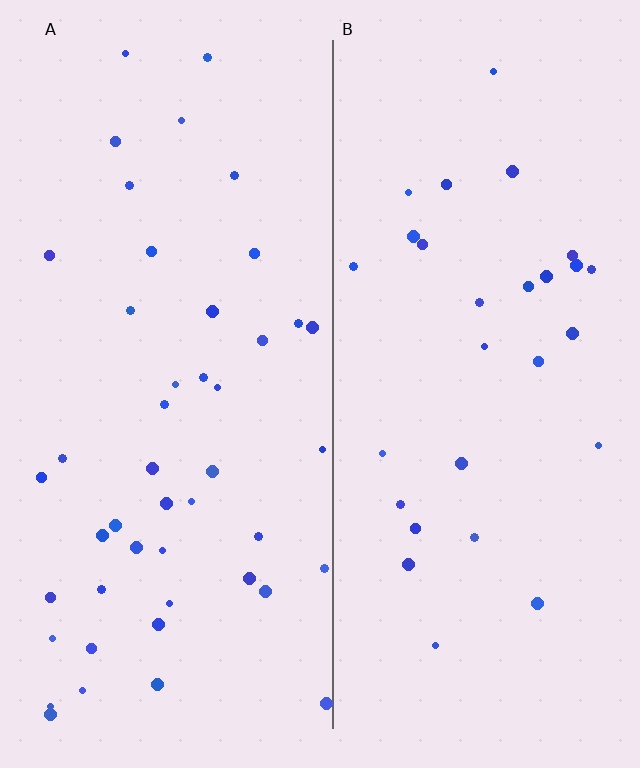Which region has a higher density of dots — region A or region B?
A (the left).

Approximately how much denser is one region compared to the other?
Approximately 1.6× — region A over region B.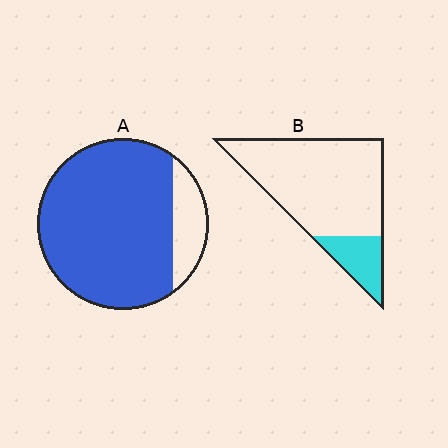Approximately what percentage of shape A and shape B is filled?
A is approximately 85% and B is approximately 20%.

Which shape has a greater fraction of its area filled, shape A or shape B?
Shape A.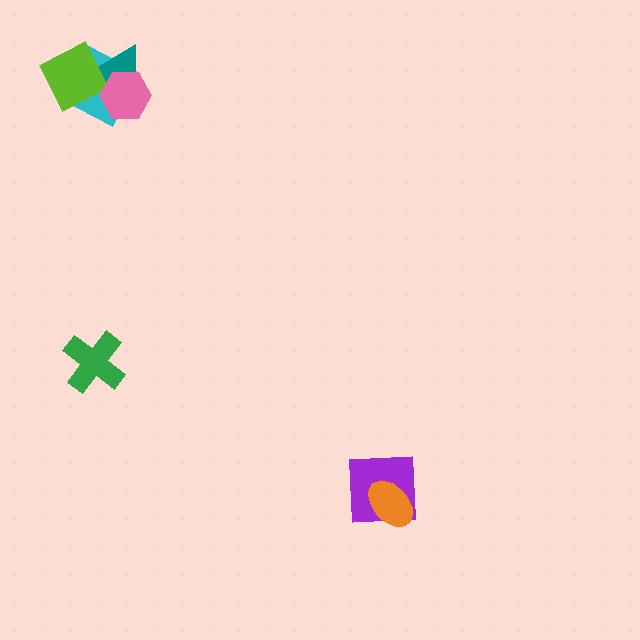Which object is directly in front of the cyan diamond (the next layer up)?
The teal triangle is directly in front of the cyan diamond.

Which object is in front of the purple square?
The orange ellipse is in front of the purple square.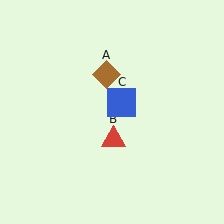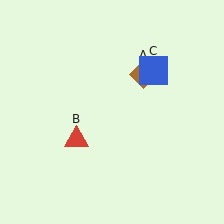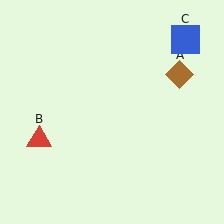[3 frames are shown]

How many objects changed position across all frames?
3 objects changed position: brown diamond (object A), red triangle (object B), blue square (object C).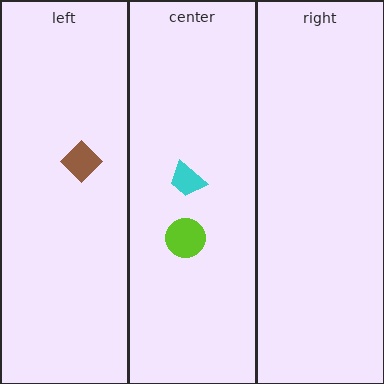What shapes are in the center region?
The lime circle, the cyan trapezoid.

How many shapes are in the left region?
1.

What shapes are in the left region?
The brown diamond.